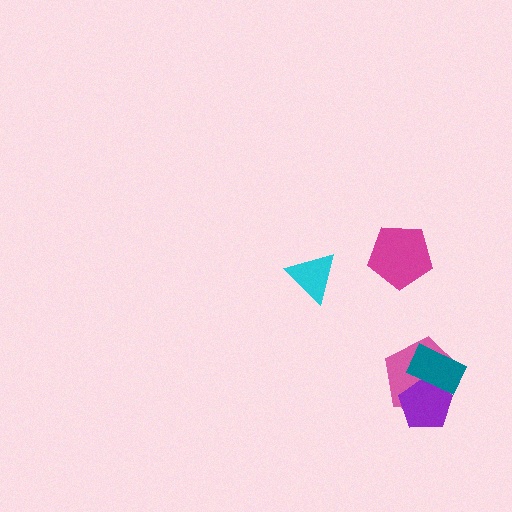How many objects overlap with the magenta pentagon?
0 objects overlap with the magenta pentagon.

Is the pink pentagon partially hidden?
Yes, it is partially covered by another shape.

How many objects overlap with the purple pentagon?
2 objects overlap with the purple pentagon.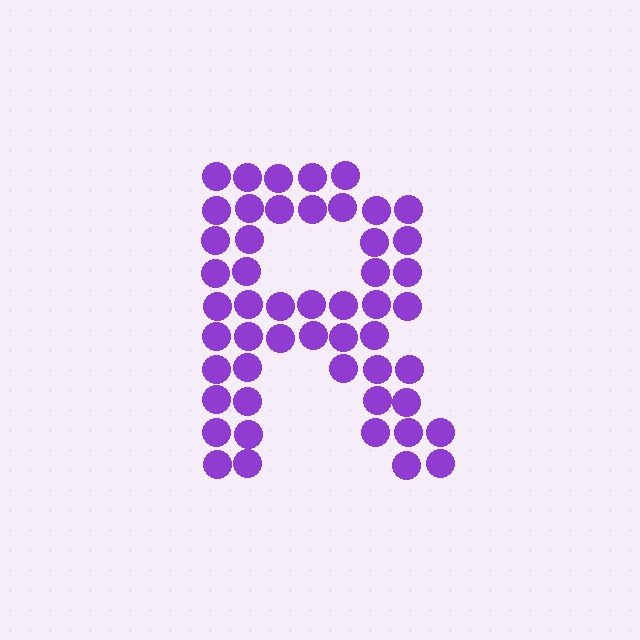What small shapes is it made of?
It is made of small circles.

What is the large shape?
The large shape is the letter R.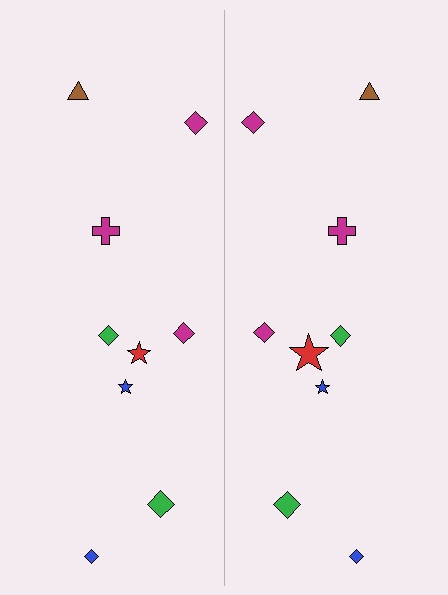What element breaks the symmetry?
The red star on the right side has a different size than its mirror counterpart.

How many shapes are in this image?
There are 18 shapes in this image.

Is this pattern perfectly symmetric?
No, the pattern is not perfectly symmetric. The red star on the right side has a different size than its mirror counterpart.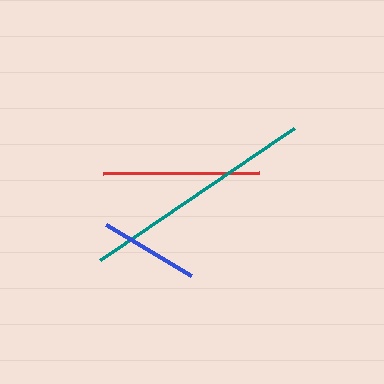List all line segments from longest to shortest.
From longest to shortest: teal, red, blue.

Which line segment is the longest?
The teal line is the longest at approximately 234 pixels.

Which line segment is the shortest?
The blue line is the shortest at approximately 99 pixels.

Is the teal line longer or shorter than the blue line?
The teal line is longer than the blue line.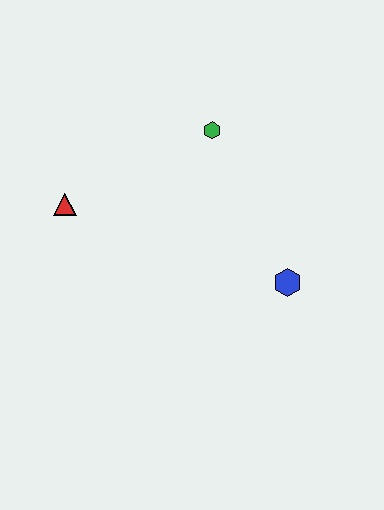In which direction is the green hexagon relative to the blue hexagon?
The green hexagon is above the blue hexagon.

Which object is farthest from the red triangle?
The blue hexagon is farthest from the red triangle.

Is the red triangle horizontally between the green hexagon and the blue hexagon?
No